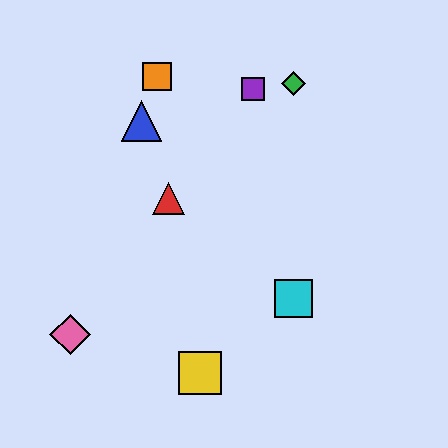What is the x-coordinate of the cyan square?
The cyan square is at x≈293.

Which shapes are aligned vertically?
The green diamond, the cyan square are aligned vertically.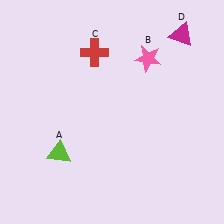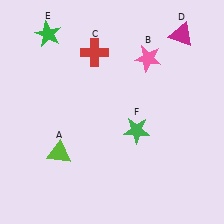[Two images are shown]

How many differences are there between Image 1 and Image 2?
There are 2 differences between the two images.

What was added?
A green star (E), a green star (F) were added in Image 2.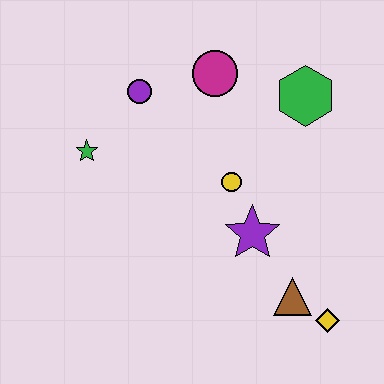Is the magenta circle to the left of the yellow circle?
Yes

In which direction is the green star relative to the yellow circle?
The green star is to the left of the yellow circle.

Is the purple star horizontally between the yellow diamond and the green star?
Yes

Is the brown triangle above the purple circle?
No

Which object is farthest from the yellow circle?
The yellow diamond is farthest from the yellow circle.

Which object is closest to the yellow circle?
The purple star is closest to the yellow circle.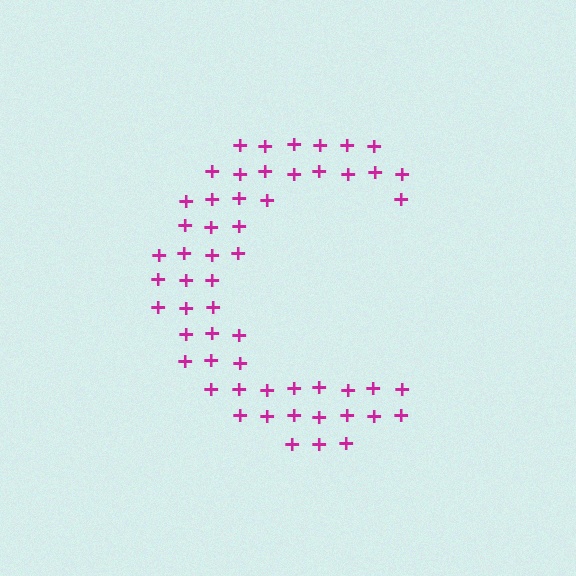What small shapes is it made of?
It is made of small plus signs.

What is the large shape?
The large shape is the letter C.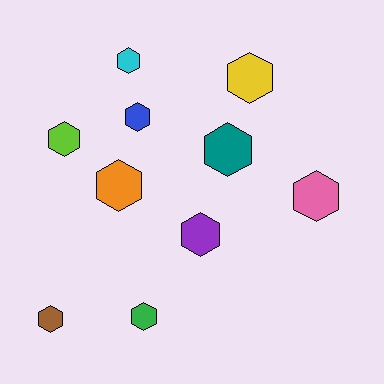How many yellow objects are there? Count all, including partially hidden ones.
There is 1 yellow object.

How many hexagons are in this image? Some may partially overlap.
There are 10 hexagons.